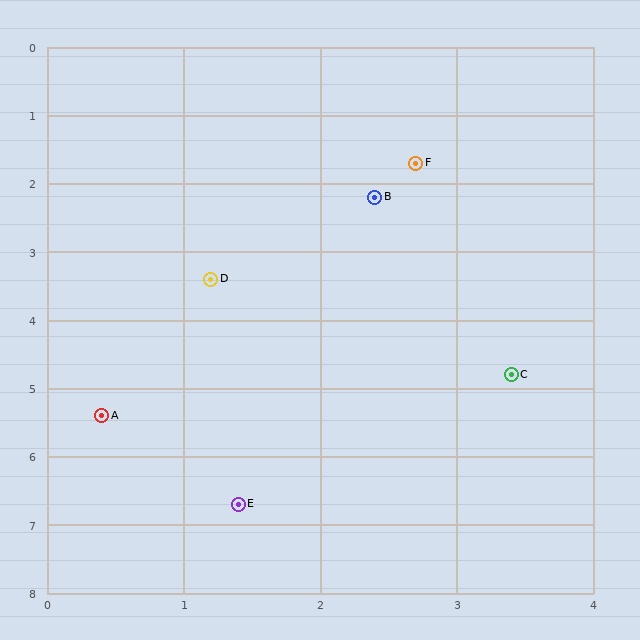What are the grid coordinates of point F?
Point F is at approximately (2.7, 1.7).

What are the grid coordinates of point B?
Point B is at approximately (2.4, 2.2).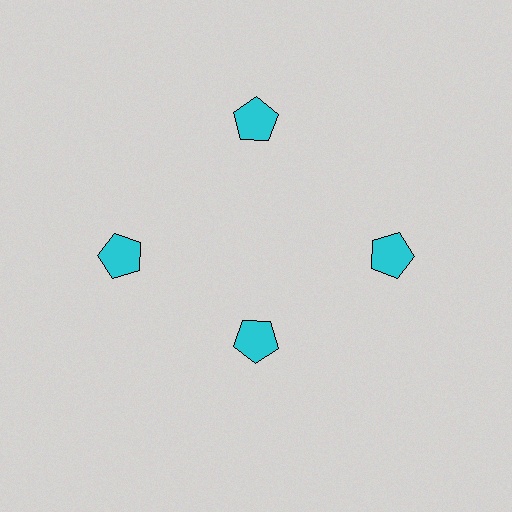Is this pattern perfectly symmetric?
No. The 4 cyan pentagons are arranged in a ring, but one element near the 6 o'clock position is pulled inward toward the center, breaking the 4-fold rotational symmetry.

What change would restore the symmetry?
The symmetry would be restored by moving it outward, back onto the ring so that all 4 pentagons sit at equal angles and equal distance from the center.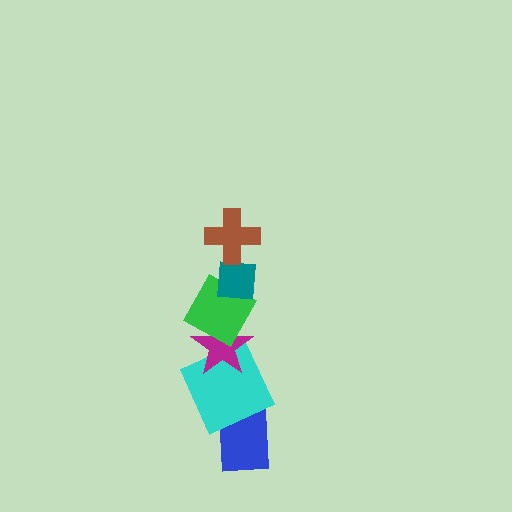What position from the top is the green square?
The green square is 3rd from the top.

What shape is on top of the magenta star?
The green square is on top of the magenta star.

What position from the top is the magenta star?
The magenta star is 4th from the top.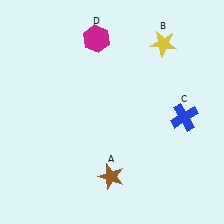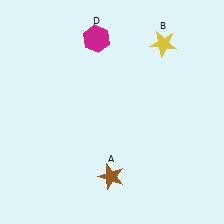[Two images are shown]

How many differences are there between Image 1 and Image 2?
There is 1 difference between the two images.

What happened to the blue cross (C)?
The blue cross (C) was removed in Image 2. It was in the bottom-right area of Image 1.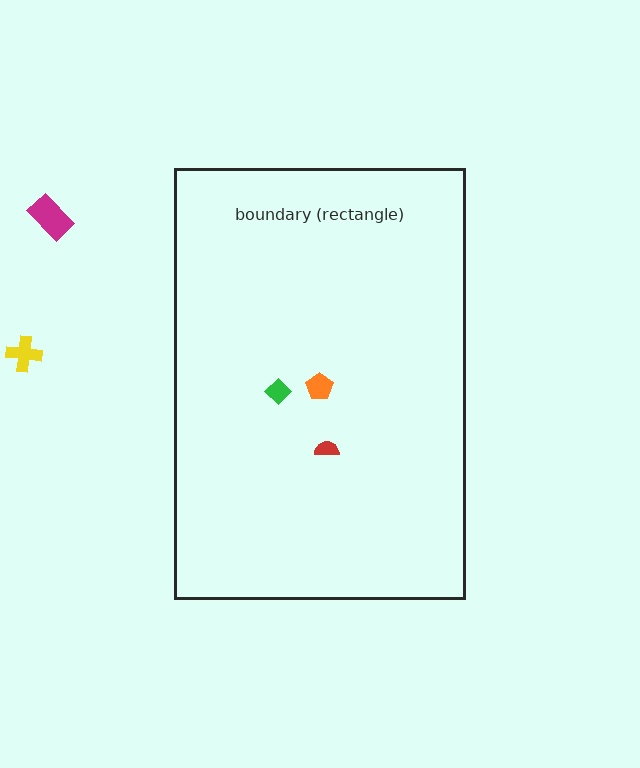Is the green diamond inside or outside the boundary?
Inside.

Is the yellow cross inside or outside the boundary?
Outside.